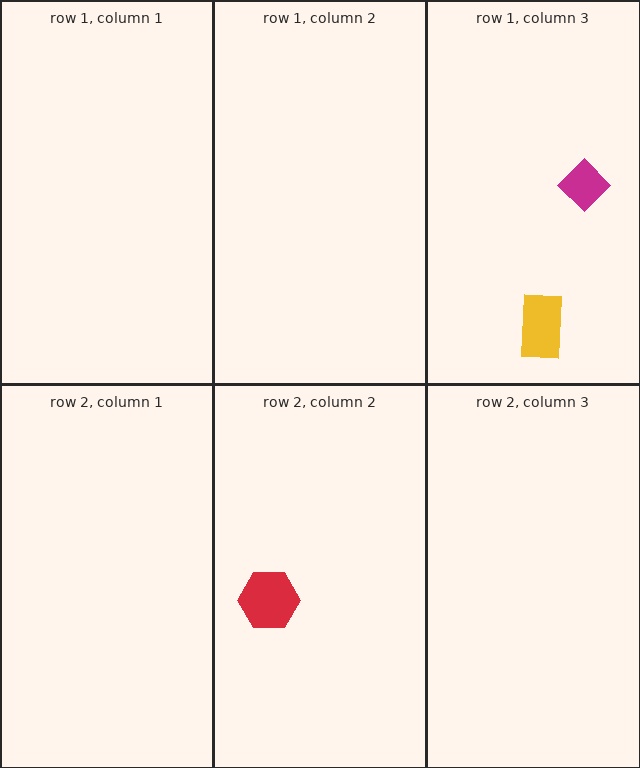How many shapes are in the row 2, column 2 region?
1.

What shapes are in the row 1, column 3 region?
The magenta diamond, the yellow rectangle.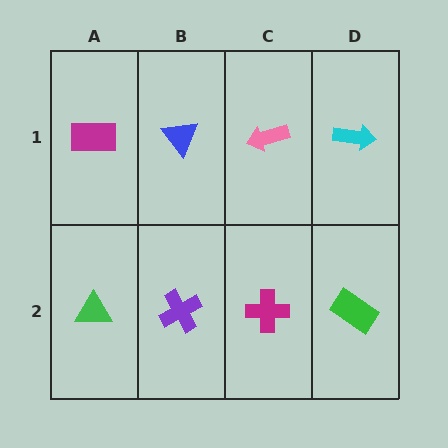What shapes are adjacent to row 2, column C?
A pink arrow (row 1, column C), a purple cross (row 2, column B), a green rectangle (row 2, column D).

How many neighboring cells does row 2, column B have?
3.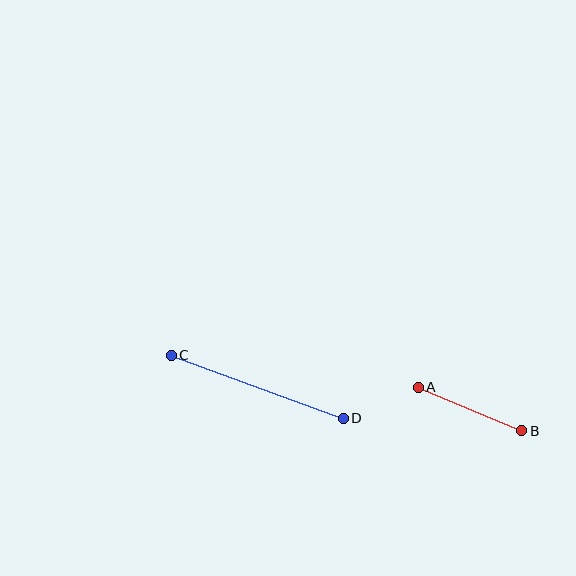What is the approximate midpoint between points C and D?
The midpoint is at approximately (257, 387) pixels.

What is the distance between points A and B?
The distance is approximately 112 pixels.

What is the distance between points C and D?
The distance is approximately 183 pixels.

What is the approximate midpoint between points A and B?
The midpoint is at approximately (470, 409) pixels.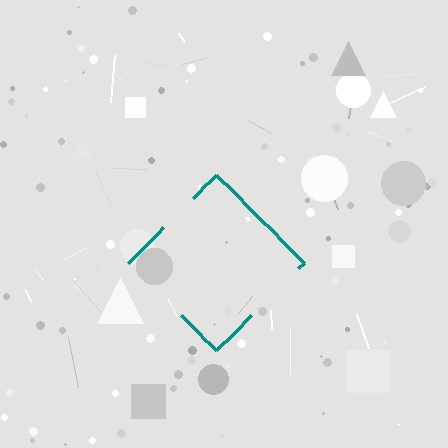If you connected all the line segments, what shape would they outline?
They would outline a diamond.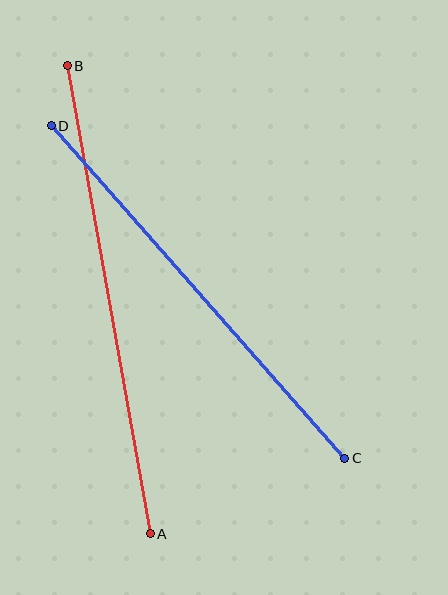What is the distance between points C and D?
The distance is approximately 444 pixels.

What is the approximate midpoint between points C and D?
The midpoint is at approximately (198, 292) pixels.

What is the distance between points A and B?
The distance is approximately 475 pixels.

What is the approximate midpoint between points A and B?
The midpoint is at approximately (109, 300) pixels.